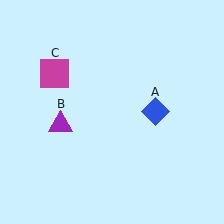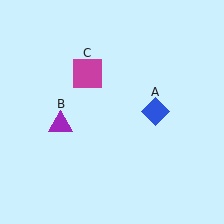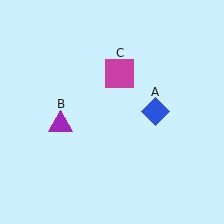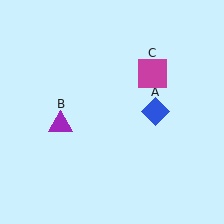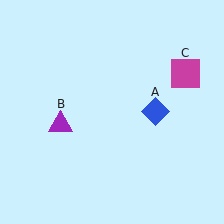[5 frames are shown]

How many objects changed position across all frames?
1 object changed position: magenta square (object C).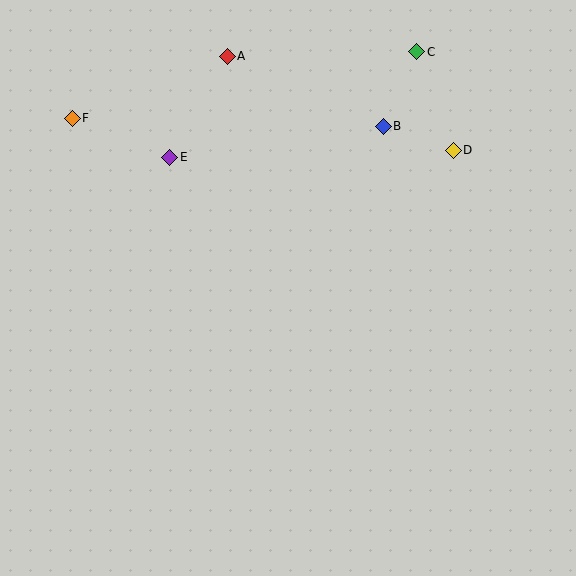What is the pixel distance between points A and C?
The distance between A and C is 190 pixels.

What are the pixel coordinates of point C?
Point C is at (417, 52).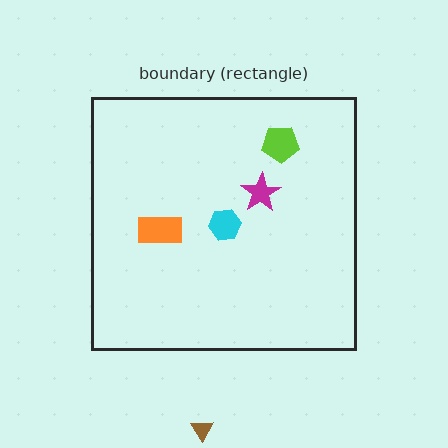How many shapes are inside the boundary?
4 inside, 1 outside.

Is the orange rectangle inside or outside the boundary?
Inside.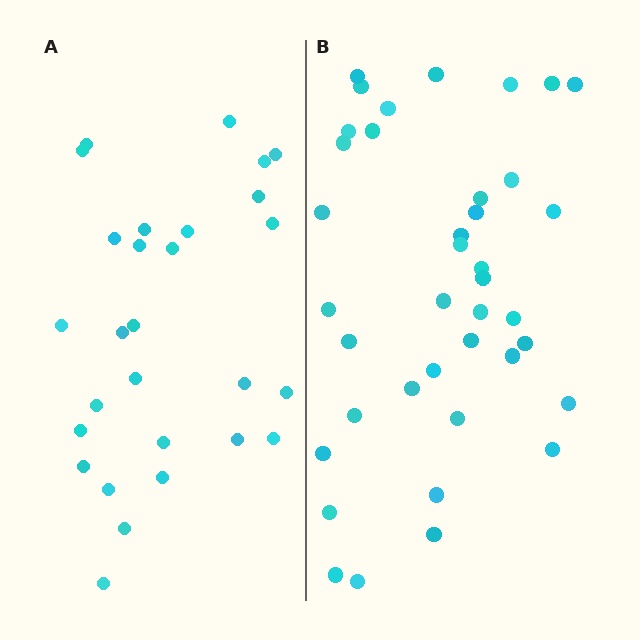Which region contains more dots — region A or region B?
Region B (the right region) has more dots.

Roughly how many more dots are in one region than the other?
Region B has roughly 12 or so more dots than region A.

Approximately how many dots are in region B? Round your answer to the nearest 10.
About 40 dots. (The exact count is 39, which rounds to 40.)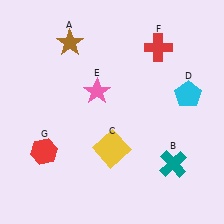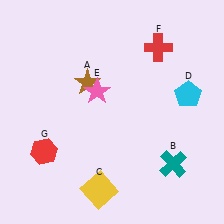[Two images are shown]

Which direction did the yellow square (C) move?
The yellow square (C) moved down.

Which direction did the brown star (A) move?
The brown star (A) moved down.